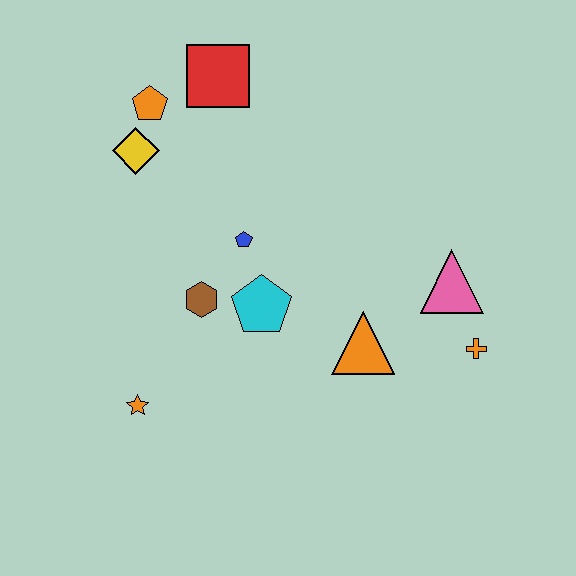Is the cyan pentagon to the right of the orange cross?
No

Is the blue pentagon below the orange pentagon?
Yes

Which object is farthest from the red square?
The orange cross is farthest from the red square.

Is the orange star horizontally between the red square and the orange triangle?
No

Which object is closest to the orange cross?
The pink triangle is closest to the orange cross.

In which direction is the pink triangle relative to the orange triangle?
The pink triangle is to the right of the orange triangle.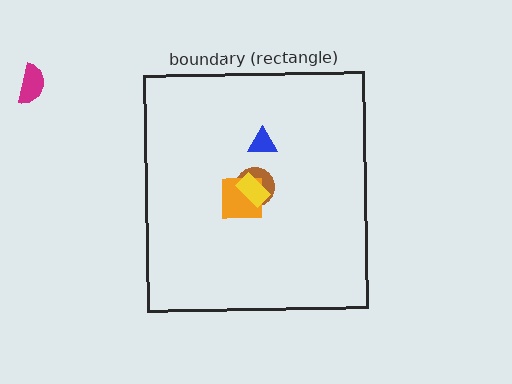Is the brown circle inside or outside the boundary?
Inside.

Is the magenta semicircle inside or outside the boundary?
Outside.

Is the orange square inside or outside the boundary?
Inside.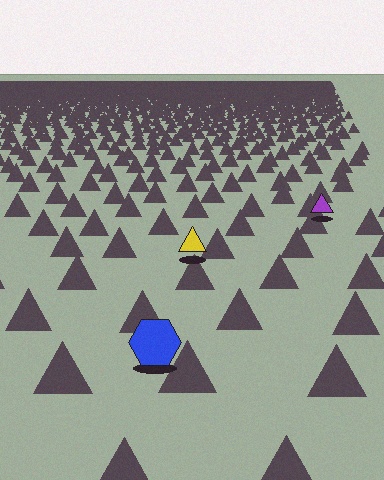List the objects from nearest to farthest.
From nearest to farthest: the blue hexagon, the yellow triangle, the purple triangle.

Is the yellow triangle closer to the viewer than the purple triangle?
Yes. The yellow triangle is closer — you can tell from the texture gradient: the ground texture is coarser near it.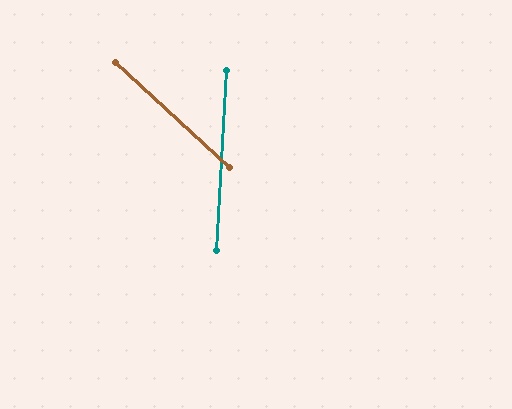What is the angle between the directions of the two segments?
Approximately 50 degrees.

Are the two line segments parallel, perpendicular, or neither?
Neither parallel nor perpendicular — they differ by about 50°.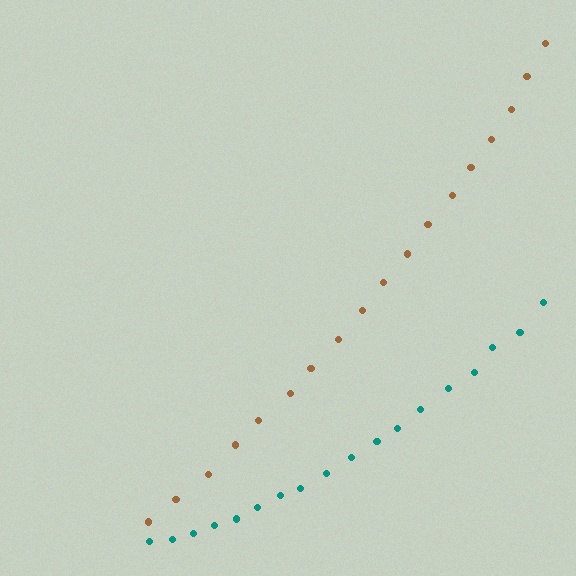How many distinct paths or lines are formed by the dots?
There are 2 distinct paths.